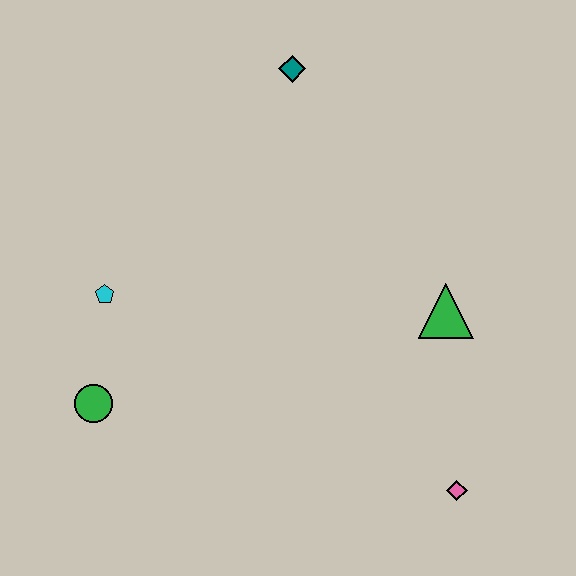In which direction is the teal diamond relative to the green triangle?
The teal diamond is above the green triangle.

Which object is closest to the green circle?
The cyan pentagon is closest to the green circle.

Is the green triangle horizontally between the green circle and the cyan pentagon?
No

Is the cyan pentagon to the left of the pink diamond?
Yes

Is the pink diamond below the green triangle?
Yes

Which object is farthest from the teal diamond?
The pink diamond is farthest from the teal diamond.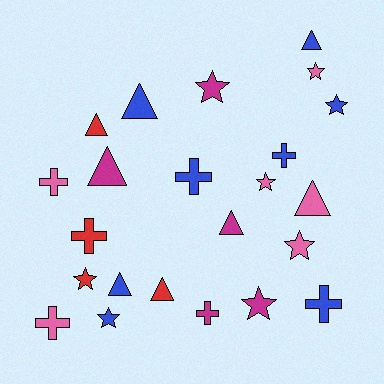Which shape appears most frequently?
Triangle, with 8 objects.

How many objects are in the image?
There are 23 objects.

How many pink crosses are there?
There are 2 pink crosses.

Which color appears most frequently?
Blue, with 8 objects.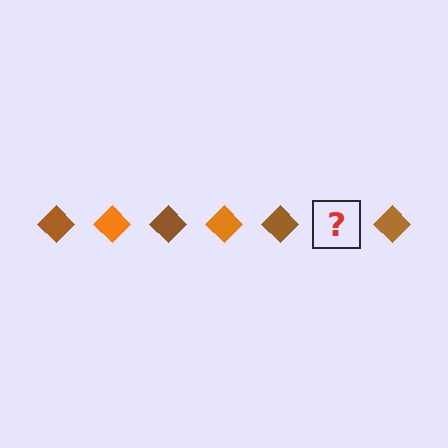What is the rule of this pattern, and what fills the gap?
The rule is that the pattern cycles through brown, orange diamonds. The gap should be filled with an orange diamond.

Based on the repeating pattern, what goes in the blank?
The blank should be an orange diamond.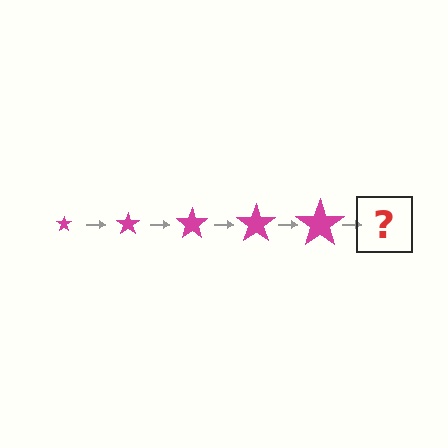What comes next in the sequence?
The next element should be a magenta star, larger than the previous one.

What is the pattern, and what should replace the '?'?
The pattern is that the star gets progressively larger each step. The '?' should be a magenta star, larger than the previous one.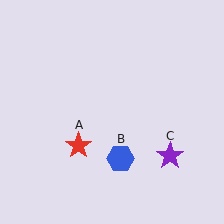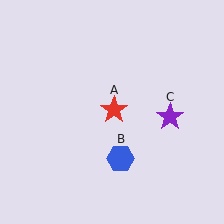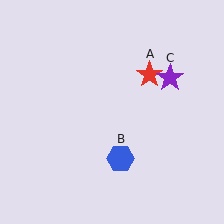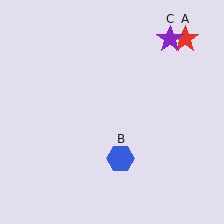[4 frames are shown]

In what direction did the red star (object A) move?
The red star (object A) moved up and to the right.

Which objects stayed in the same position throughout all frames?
Blue hexagon (object B) remained stationary.